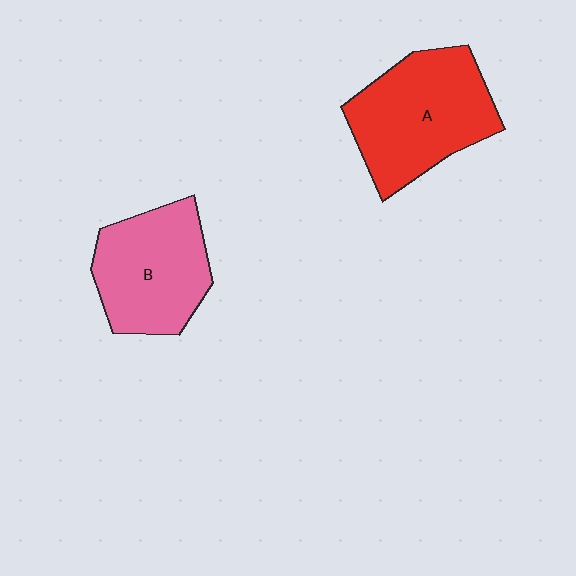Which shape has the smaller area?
Shape B (pink).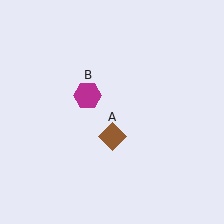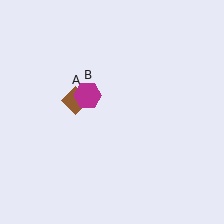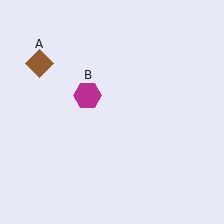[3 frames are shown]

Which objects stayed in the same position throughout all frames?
Magenta hexagon (object B) remained stationary.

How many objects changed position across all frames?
1 object changed position: brown diamond (object A).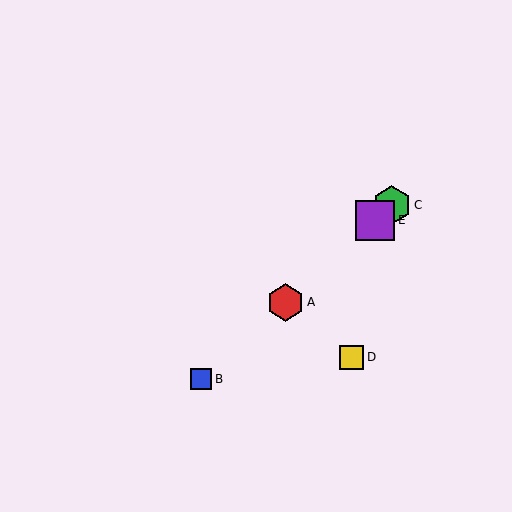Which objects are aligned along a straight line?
Objects A, B, C, E are aligned along a straight line.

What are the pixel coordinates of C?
Object C is at (392, 205).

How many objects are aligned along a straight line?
4 objects (A, B, C, E) are aligned along a straight line.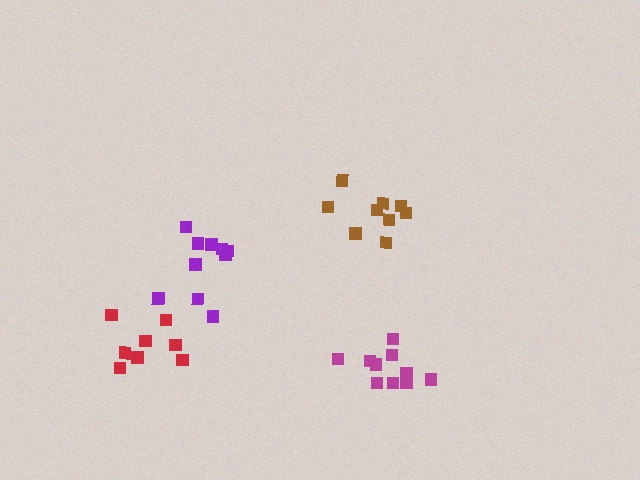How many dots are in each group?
Group 1: 10 dots, Group 2: 10 dots, Group 3: 9 dots, Group 4: 8 dots (37 total).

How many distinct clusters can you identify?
There are 4 distinct clusters.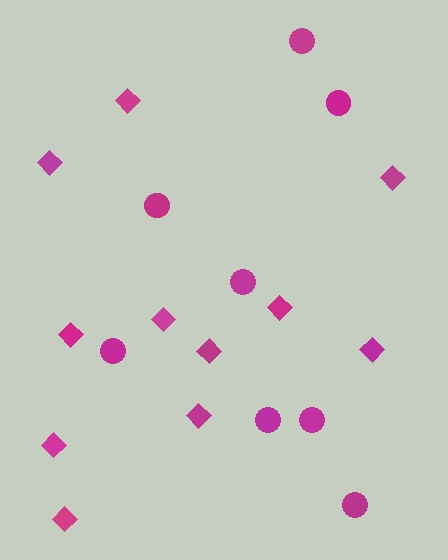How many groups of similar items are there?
There are 2 groups: one group of diamonds (11) and one group of circles (8).